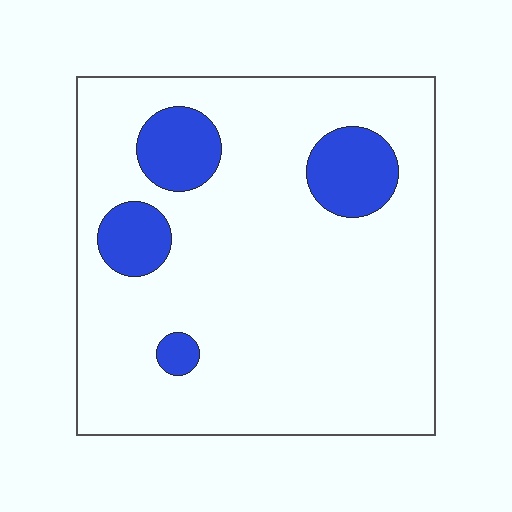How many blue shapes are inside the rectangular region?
4.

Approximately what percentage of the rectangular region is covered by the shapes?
Approximately 15%.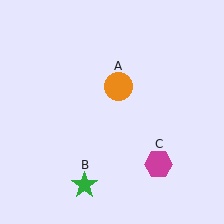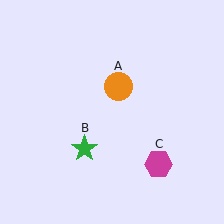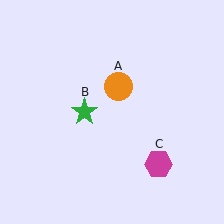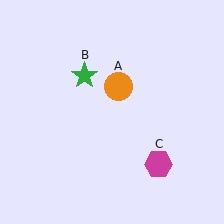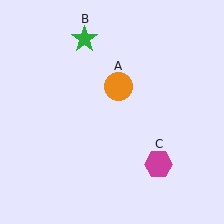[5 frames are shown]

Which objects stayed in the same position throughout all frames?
Orange circle (object A) and magenta hexagon (object C) remained stationary.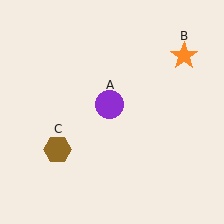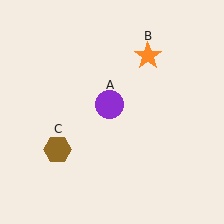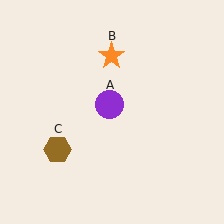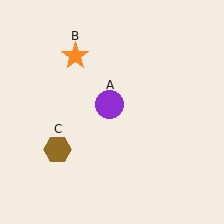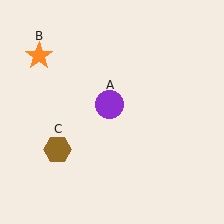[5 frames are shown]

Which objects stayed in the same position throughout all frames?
Purple circle (object A) and brown hexagon (object C) remained stationary.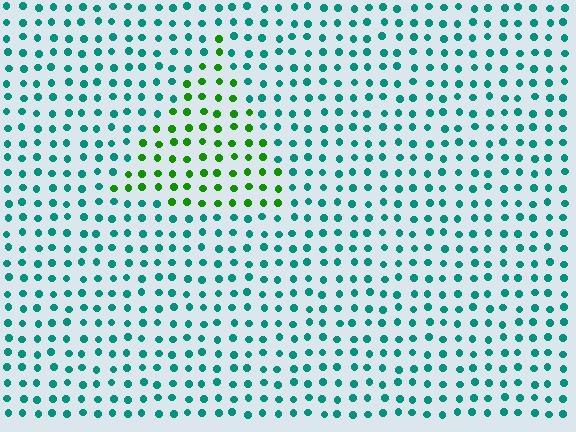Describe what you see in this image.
The image is filled with small teal elements in a uniform arrangement. A triangle-shaped region is visible where the elements are tinted to a slightly different hue, forming a subtle color boundary.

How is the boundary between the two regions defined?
The boundary is defined purely by a slight shift in hue (about 57 degrees). Spacing, size, and orientation are identical on both sides.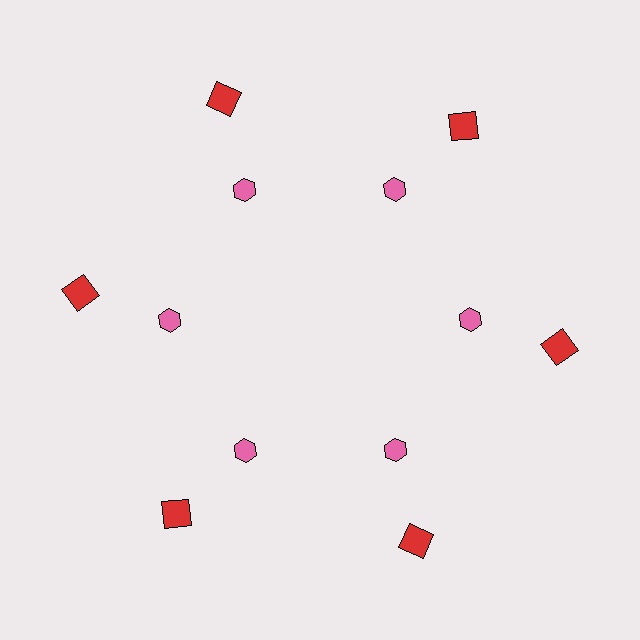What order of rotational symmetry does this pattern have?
This pattern has 6-fold rotational symmetry.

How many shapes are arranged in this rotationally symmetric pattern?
There are 12 shapes, arranged in 6 groups of 2.